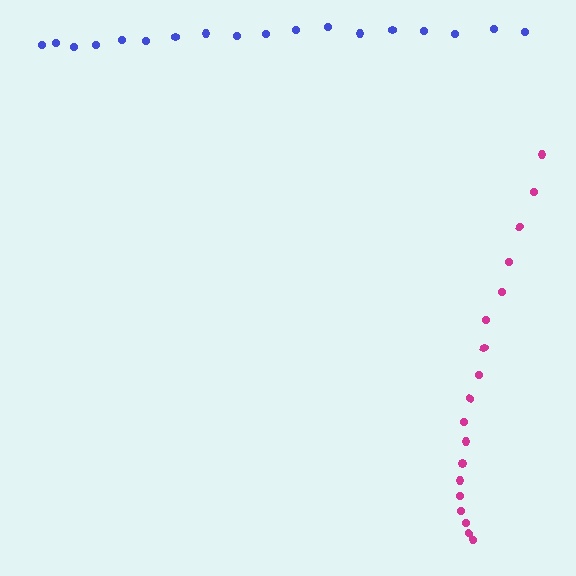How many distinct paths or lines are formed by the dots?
There are 2 distinct paths.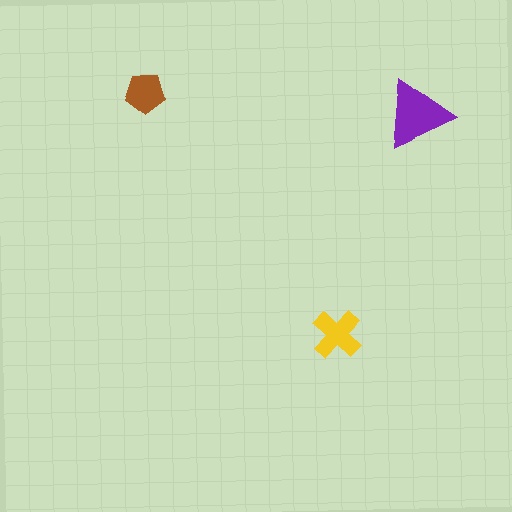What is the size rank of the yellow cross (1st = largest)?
2nd.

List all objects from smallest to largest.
The brown pentagon, the yellow cross, the purple triangle.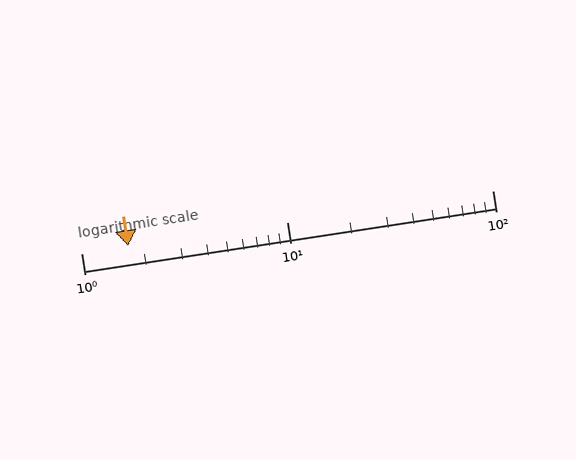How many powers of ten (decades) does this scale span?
The scale spans 2 decades, from 1 to 100.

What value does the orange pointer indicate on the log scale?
The pointer indicates approximately 1.7.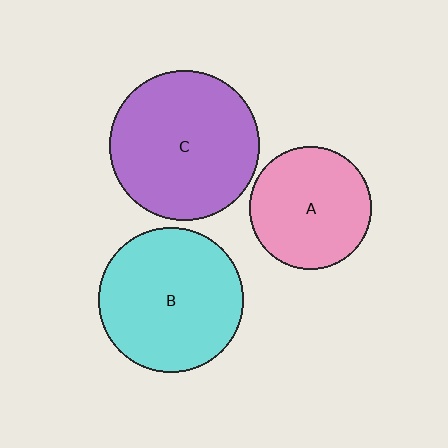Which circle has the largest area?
Circle C (purple).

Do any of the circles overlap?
No, none of the circles overlap.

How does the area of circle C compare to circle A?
Approximately 1.5 times.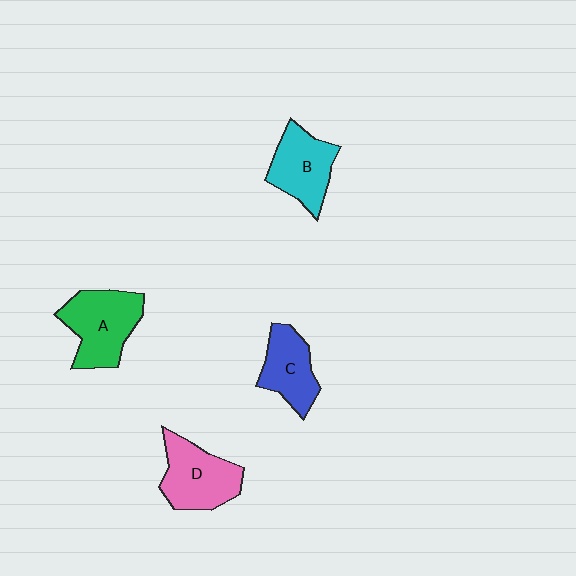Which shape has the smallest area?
Shape C (blue).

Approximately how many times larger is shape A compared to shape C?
Approximately 1.4 times.